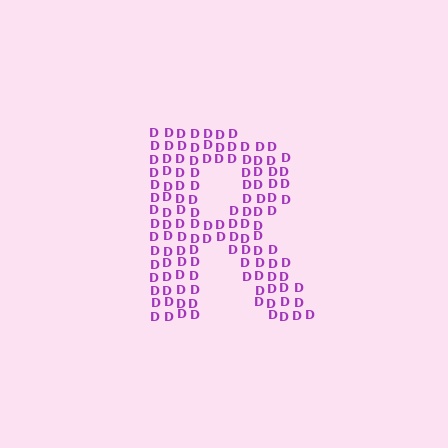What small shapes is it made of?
It is made of small letter D's.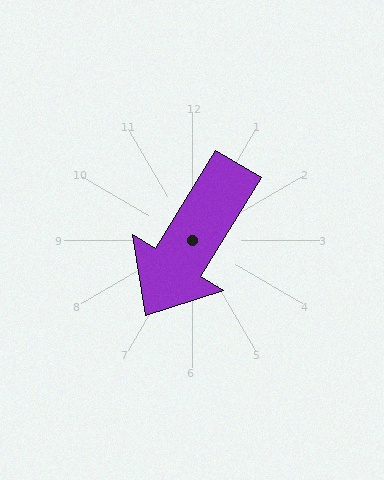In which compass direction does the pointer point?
Southwest.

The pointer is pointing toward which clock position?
Roughly 7 o'clock.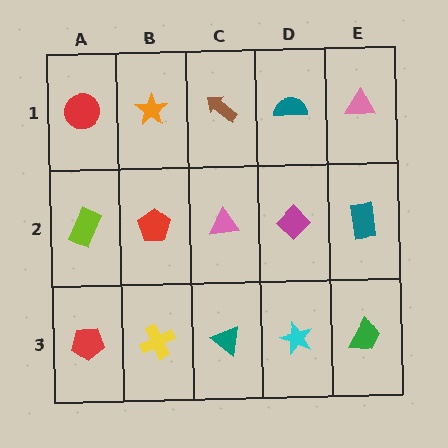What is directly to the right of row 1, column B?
A brown arrow.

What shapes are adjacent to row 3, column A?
A lime rectangle (row 2, column A), a yellow cross (row 3, column B).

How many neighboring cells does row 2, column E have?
3.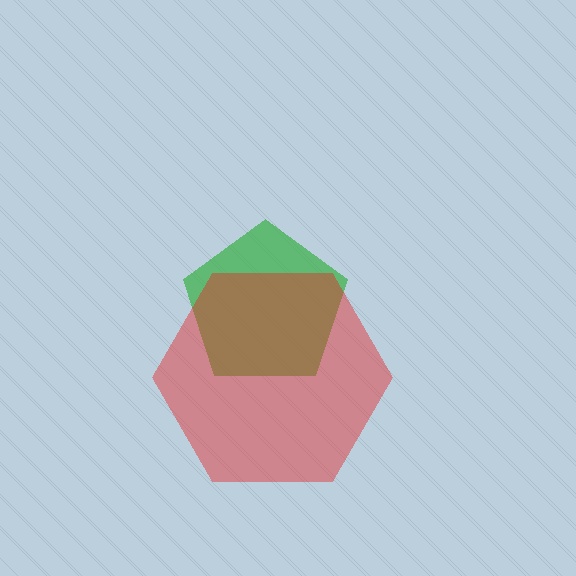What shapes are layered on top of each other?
The layered shapes are: a green pentagon, a red hexagon.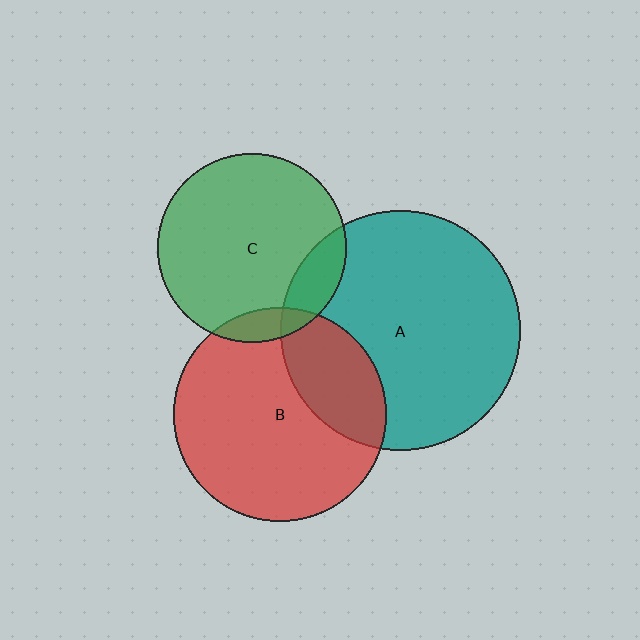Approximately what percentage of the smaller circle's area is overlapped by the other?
Approximately 15%.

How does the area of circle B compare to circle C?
Approximately 1.3 times.